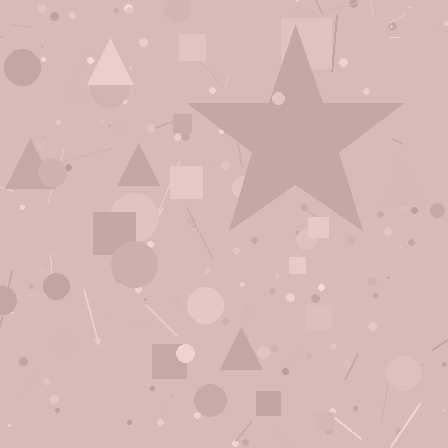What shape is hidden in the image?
A star is hidden in the image.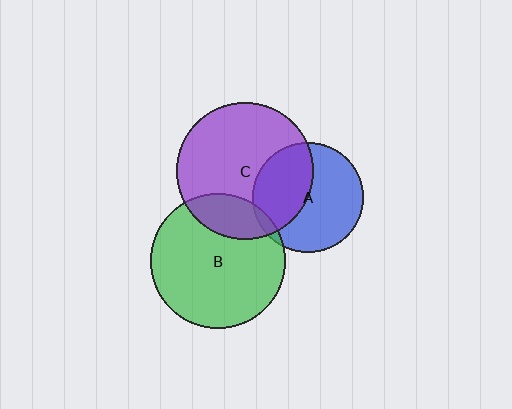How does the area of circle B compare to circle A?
Approximately 1.5 times.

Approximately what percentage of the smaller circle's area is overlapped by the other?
Approximately 40%.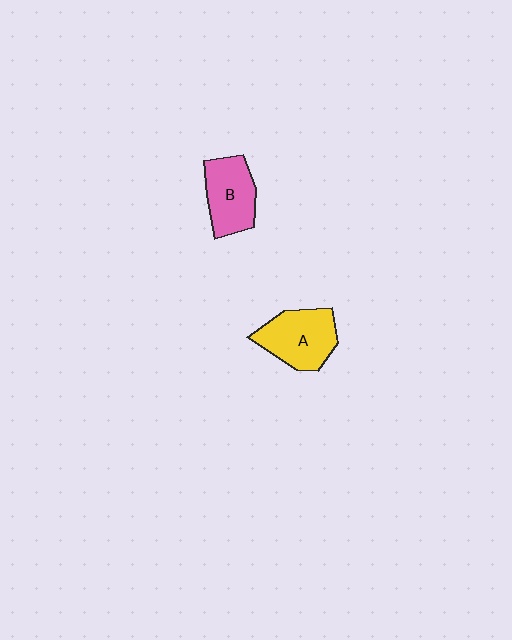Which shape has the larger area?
Shape A (yellow).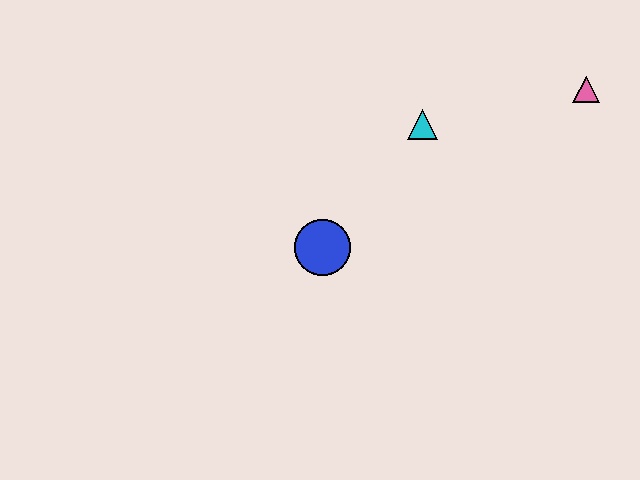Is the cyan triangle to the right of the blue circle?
Yes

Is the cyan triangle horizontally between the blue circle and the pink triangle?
Yes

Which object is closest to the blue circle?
The cyan triangle is closest to the blue circle.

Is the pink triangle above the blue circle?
Yes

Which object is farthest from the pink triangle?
The blue circle is farthest from the pink triangle.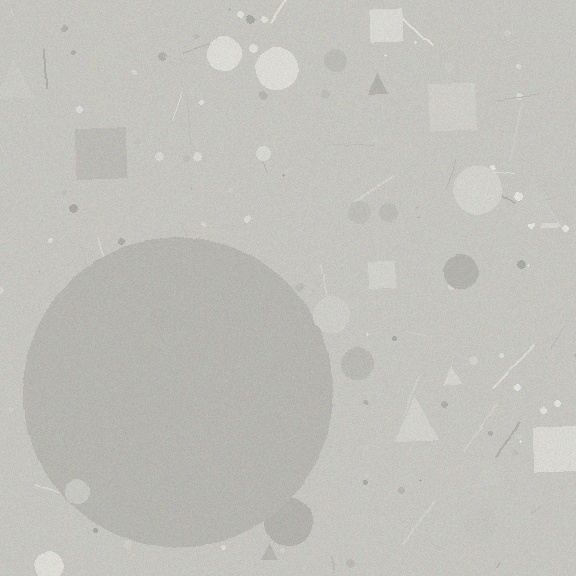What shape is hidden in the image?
A circle is hidden in the image.